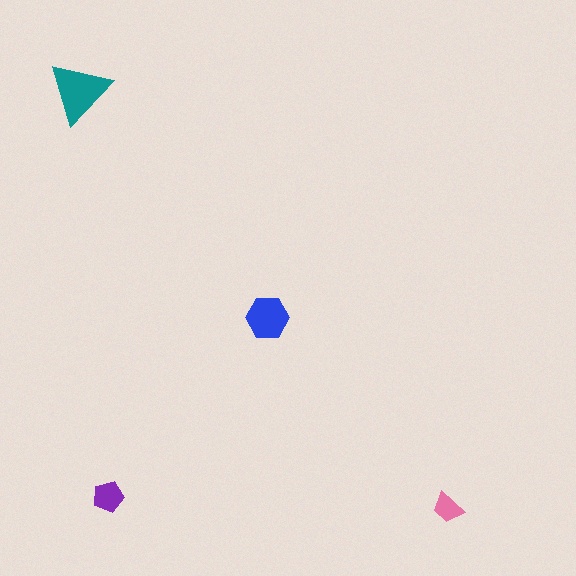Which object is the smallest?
The pink trapezoid.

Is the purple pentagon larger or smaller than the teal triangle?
Smaller.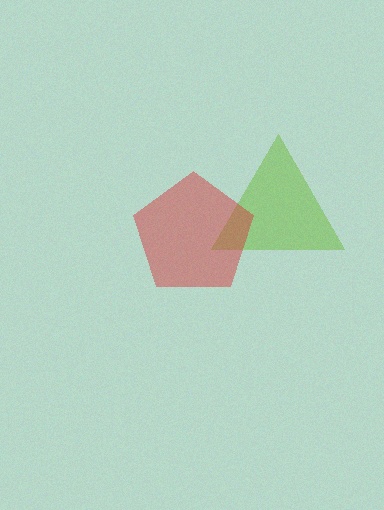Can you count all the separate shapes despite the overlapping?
Yes, there are 2 separate shapes.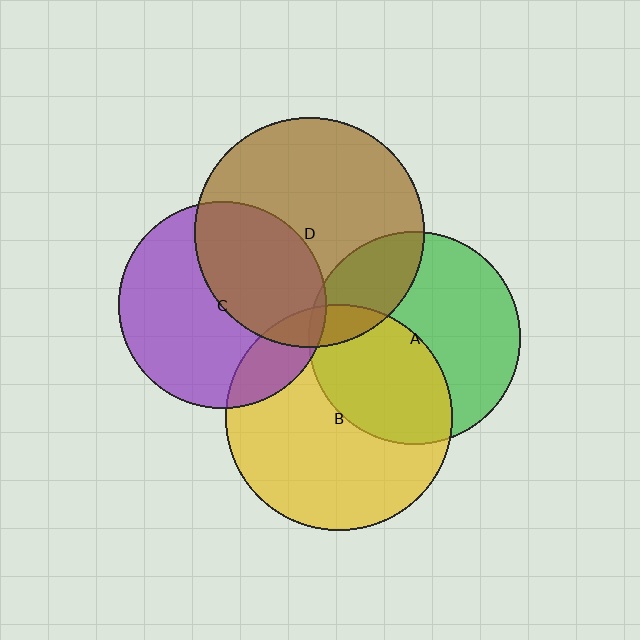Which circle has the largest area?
Circle D (brown).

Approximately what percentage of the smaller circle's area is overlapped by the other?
Approximately 40%.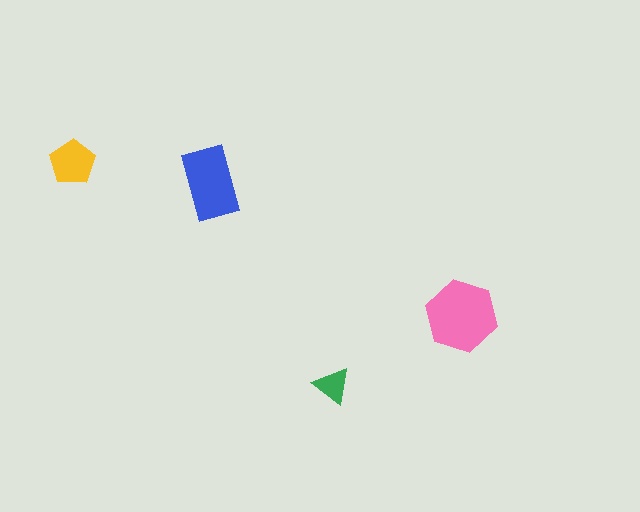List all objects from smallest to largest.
The green triangle, the yellow pentagon, the blue rectangle, the pink hexagon.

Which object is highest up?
The yellow pentagon is topmost.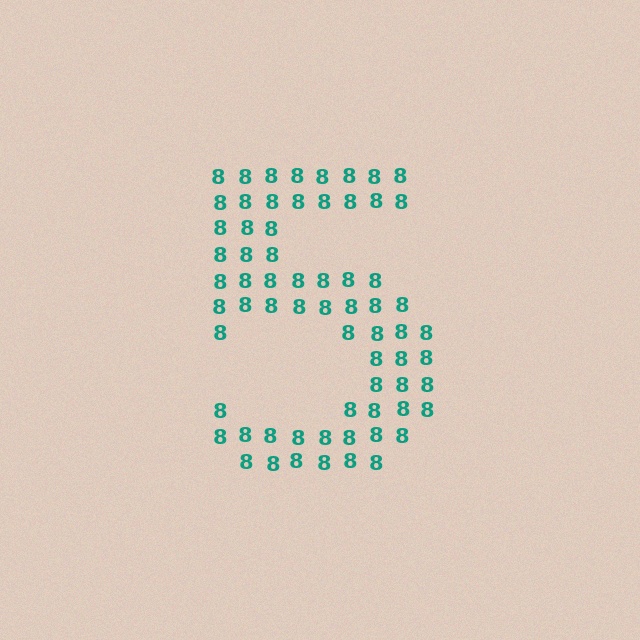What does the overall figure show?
The overall figure shows the digit 5.